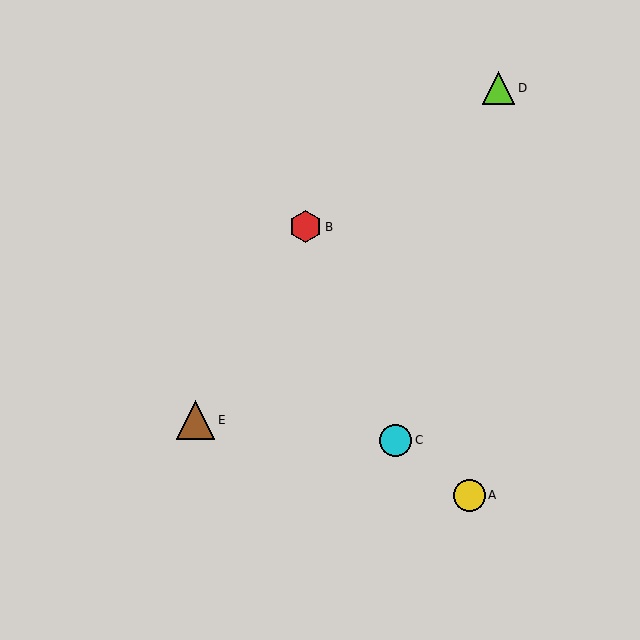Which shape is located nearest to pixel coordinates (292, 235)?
The red hexagon (labeled B) at (306, 227) is nearest to that location.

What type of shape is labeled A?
Shape A is a yellow circle.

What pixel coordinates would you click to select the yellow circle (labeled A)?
Click at (469, 495) to select the yellow circle A.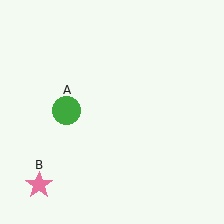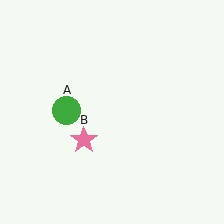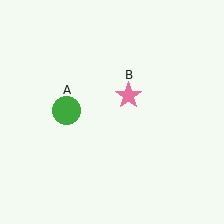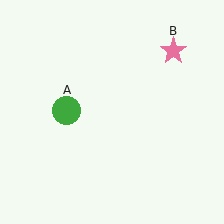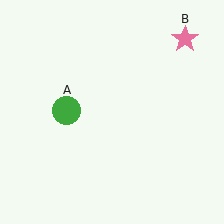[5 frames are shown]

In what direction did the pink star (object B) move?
The pink star (object B) moved up and to the right.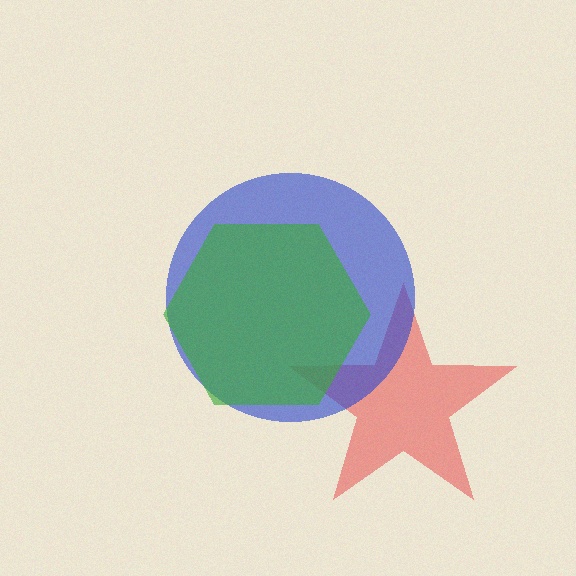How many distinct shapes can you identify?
There are 3 distinct shapes: a red star, a blue circle, a green hexagon.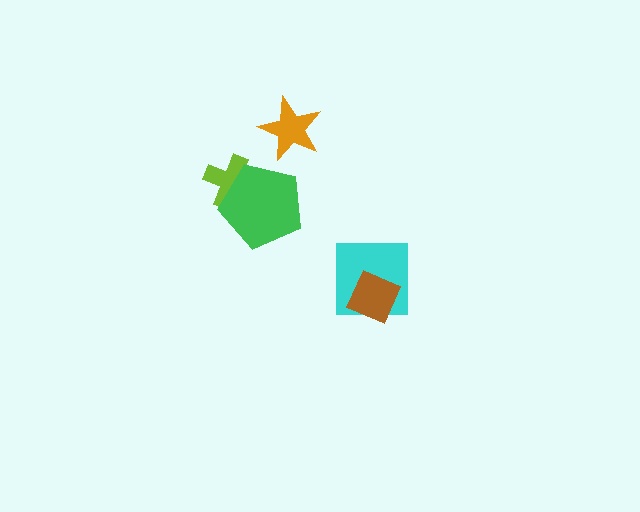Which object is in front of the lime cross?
The green pentagon is in front of the lime cross.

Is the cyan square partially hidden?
Yes, it is partially covered by another shape.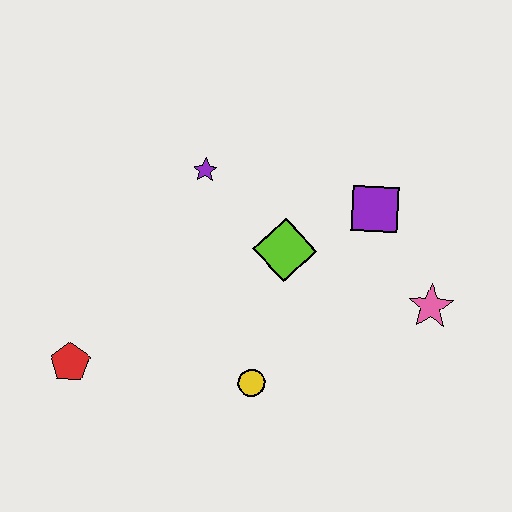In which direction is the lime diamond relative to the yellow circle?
The lime diamond is above the yellow circle.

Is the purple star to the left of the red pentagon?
No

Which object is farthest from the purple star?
The pink star is farthest from the purple star.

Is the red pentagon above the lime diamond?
No